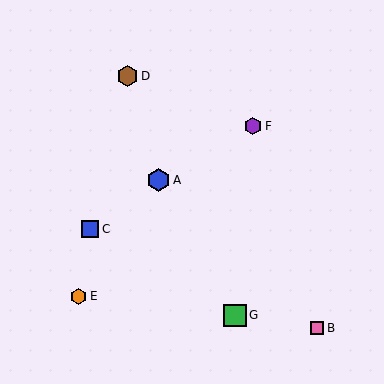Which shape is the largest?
The blue hexagon (labeled A) is the largest.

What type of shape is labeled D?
Shape D is a brown hexagon.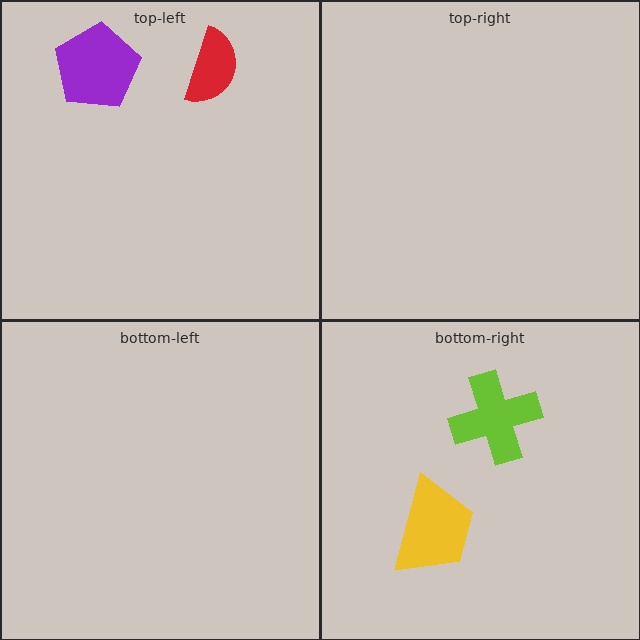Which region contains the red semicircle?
The top-left region.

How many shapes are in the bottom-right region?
2.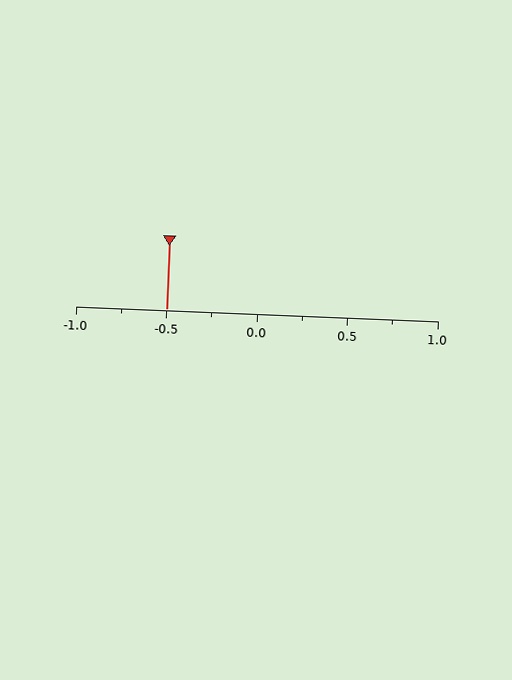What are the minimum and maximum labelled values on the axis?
The axis runs from -1.0 to 1.0.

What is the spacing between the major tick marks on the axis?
The major ticks are spaced 0.5 apart.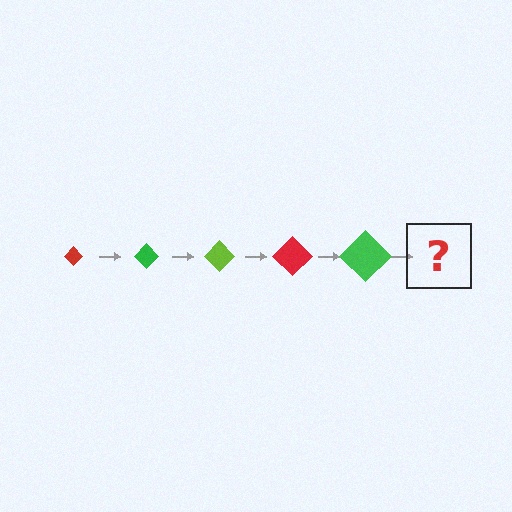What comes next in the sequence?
The next element should be a lime diamond, larger than the previous one.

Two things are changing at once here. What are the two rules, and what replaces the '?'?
The two rules are that the diamond grows larger each step and the color cycles through red, green, and lime. The '?' should be a lime diamond, larger than the previous one.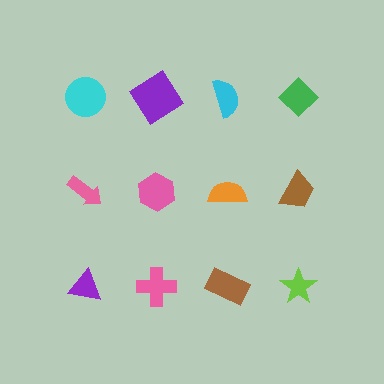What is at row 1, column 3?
A cyan semicircle.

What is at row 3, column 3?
A brown rectangle.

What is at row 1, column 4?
A green diamond.